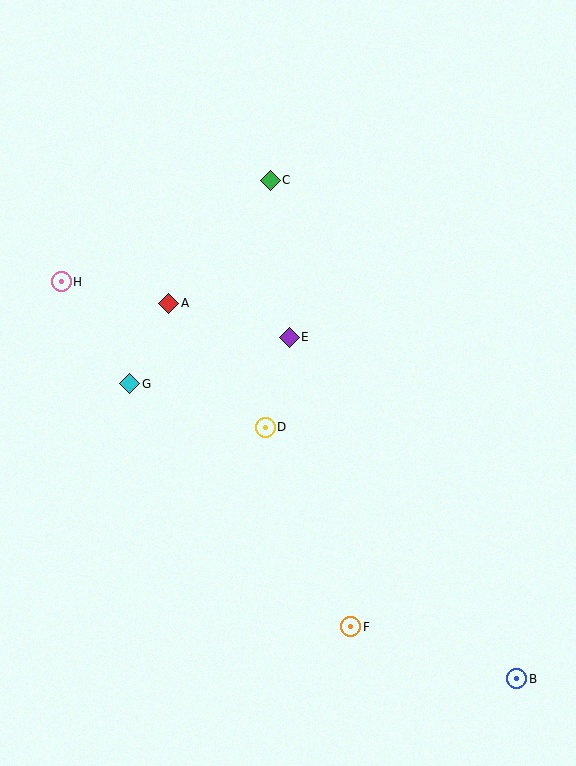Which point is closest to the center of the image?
Point E at (289, 337) is closest to the center.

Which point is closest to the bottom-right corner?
Point B is closest to the bottom-right corner.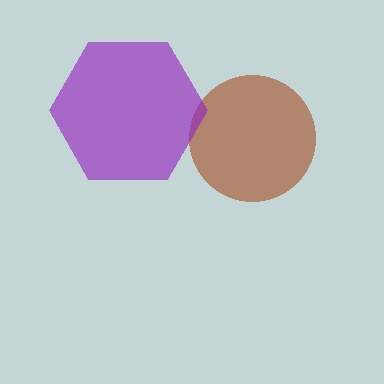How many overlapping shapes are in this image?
There are 2 overlapping shapes in the image.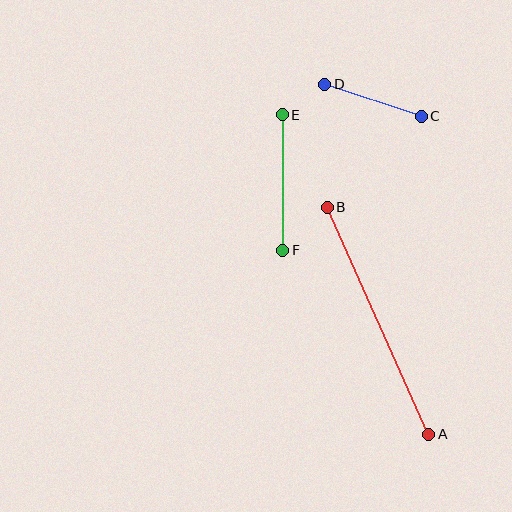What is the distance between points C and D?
The distance is approximately 102 pixels.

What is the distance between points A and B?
The distance is approximately 248 pixels.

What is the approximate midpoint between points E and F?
The midpoint is at approximately (282, 183) pixels.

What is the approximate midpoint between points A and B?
The midpoint is at approximately (378, 321) pixels.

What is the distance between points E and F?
The distance is approximately 135 pixels.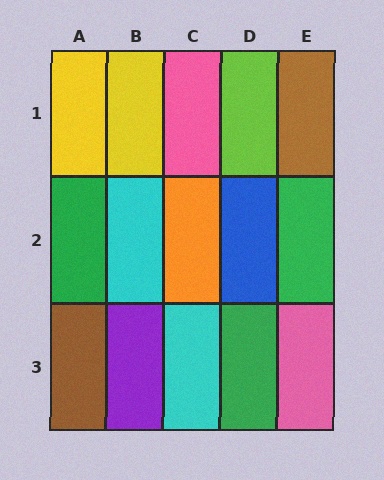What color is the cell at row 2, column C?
Orange.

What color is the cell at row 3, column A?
Brown.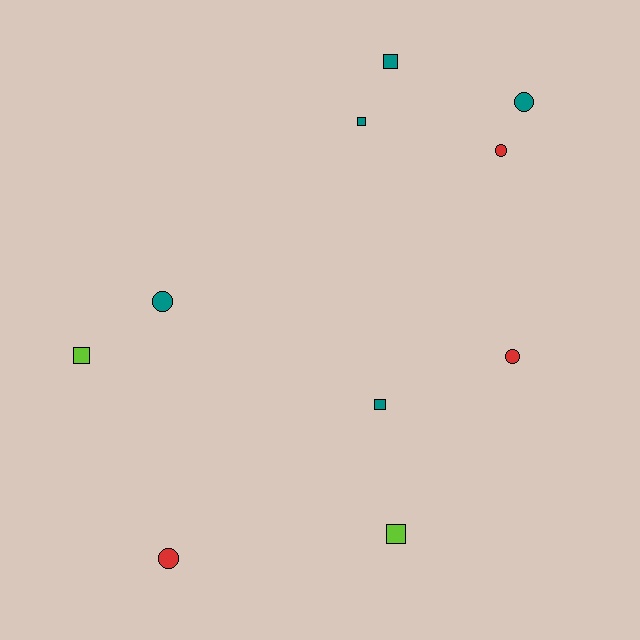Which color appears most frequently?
Teal, with 5 objects.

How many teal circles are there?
There are 2 teal circles.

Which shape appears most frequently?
Square, with 5 objects.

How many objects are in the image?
There are 10 objects.